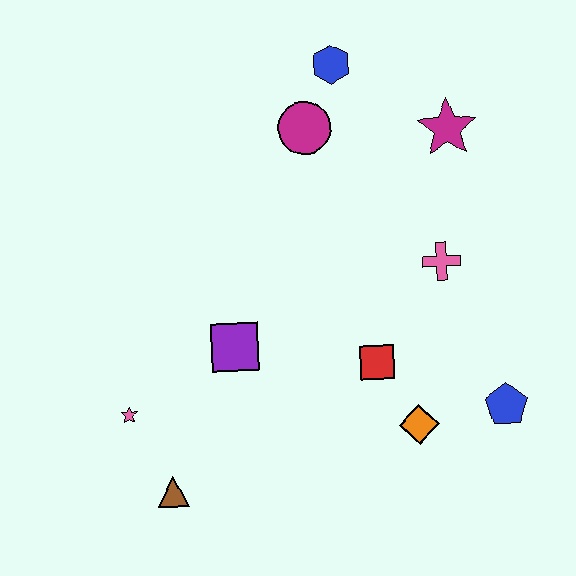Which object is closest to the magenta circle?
The blue hexagon is closest to the magenta circle.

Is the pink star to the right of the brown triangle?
No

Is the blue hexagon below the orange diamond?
No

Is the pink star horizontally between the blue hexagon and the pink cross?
No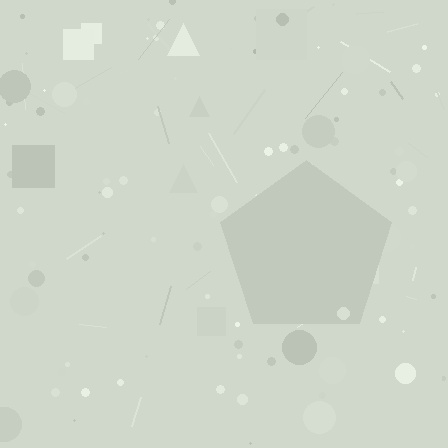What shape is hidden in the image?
A pentagon is hidden in the image.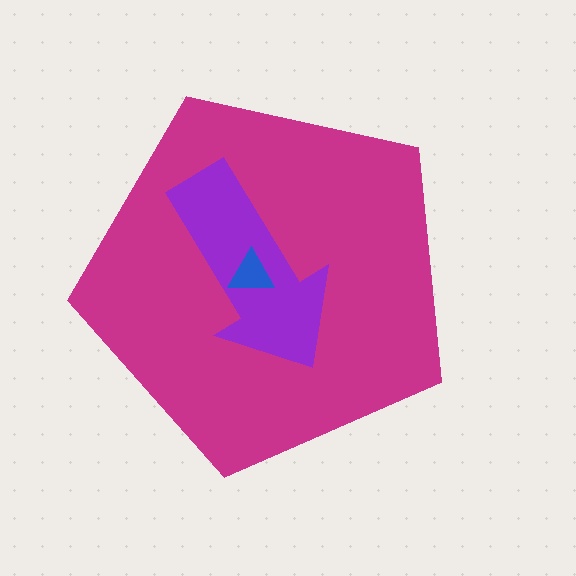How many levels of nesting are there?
3.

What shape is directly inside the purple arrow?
The blue triangle.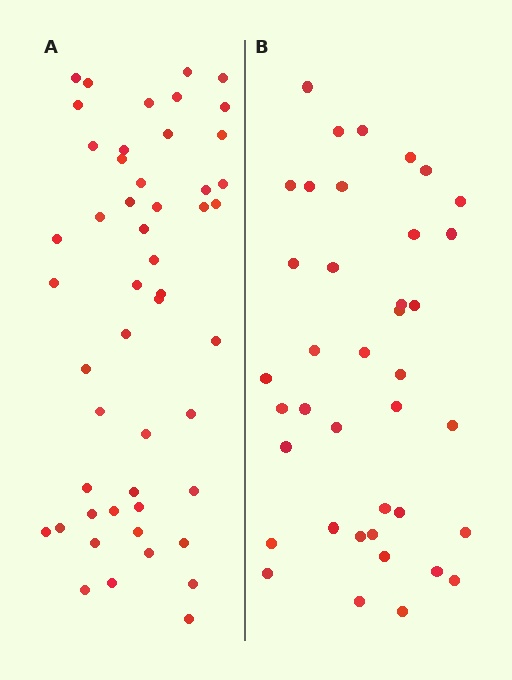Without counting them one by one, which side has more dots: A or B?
Region A (the left region) has more dots.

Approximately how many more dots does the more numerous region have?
Region A has roughly 12 or so more dots than region B.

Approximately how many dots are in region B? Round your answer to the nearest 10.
About 40 dots. (The exact count is 39, which rounds to 40.)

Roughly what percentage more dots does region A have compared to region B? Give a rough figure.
About 30% more.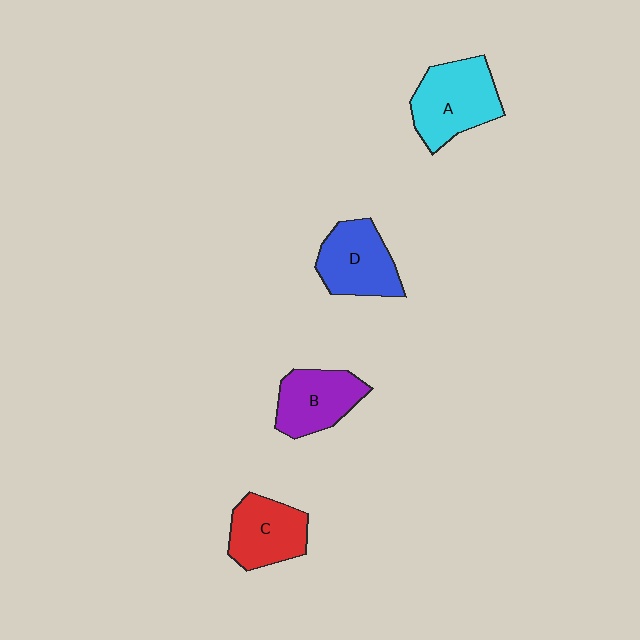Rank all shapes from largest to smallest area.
From largest to smallest: A (cyan), D (blue), C (red), B (purple).